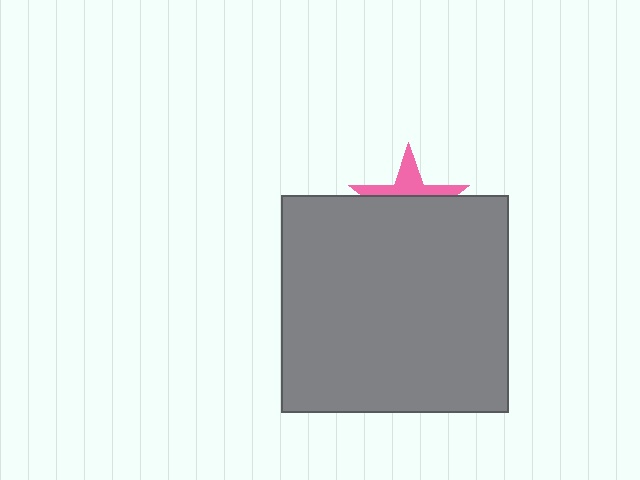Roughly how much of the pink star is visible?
A small part of it is visible (roughly 36%).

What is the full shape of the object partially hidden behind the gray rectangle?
The partially hidden object is a pink star.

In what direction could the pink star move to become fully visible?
The pink star could move up. That would shift it out from behind the gray rectangle entirely.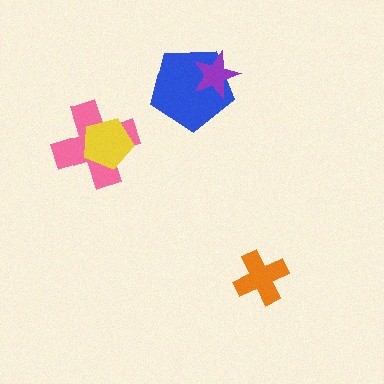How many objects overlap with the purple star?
1 object overlaps with the purple star.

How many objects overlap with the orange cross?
0 objects overlap with the orange cross.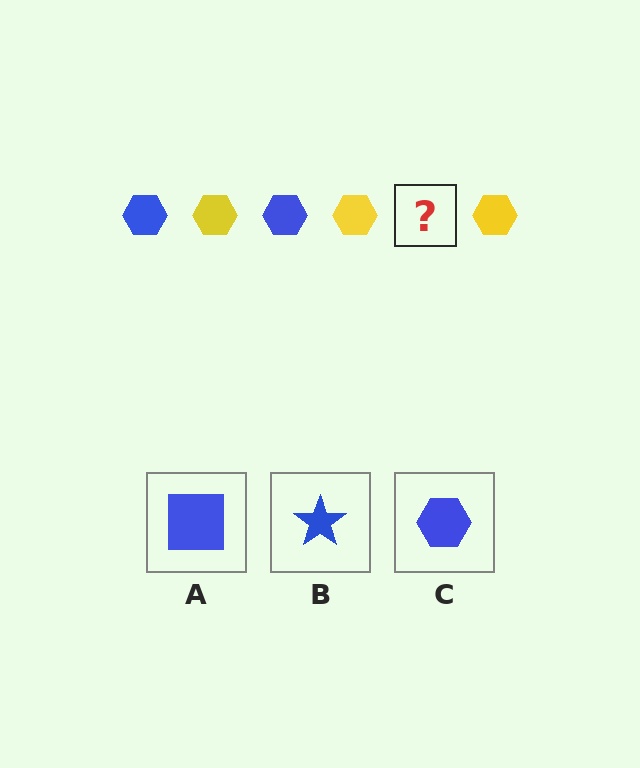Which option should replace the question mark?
Option C.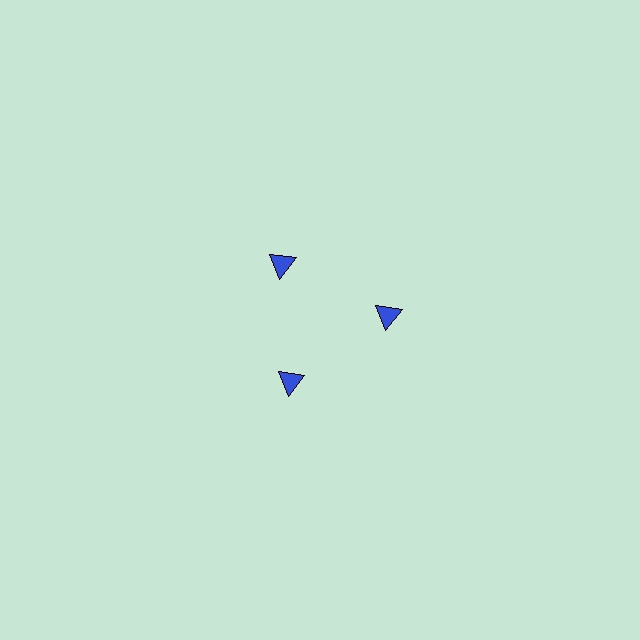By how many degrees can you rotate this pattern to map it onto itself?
The pattern maps onto itself every 120 degrees of rotation.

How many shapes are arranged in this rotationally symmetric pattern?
There are 3 shapes, arranged in 3 groups of 1.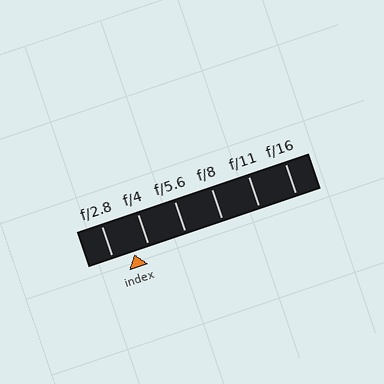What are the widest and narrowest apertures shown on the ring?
The widest aperture shown is f/2.8 and the narrowest is f/16.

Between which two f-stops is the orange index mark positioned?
The index mark is between f/2.8 and f/4.